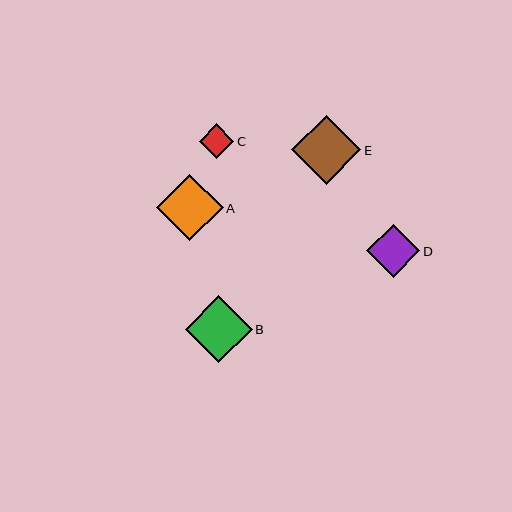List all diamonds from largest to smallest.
From largest to smallest: E, B, A, D, C.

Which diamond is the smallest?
Diamond C is the smallest with a size of approximately 34 pixels.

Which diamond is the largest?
Diamond E is the largest with a size of approximately 69 pixels.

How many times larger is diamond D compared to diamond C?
Diamond D is approximately 1.5 times the size of diamond C.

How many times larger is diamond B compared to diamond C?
Diamond B is approximately 1.9 times the size of diamond C.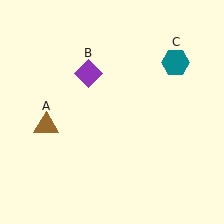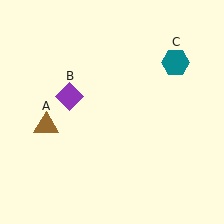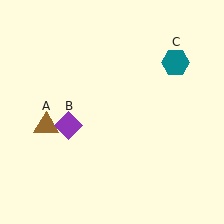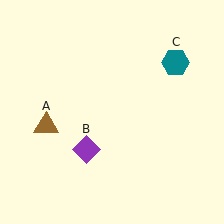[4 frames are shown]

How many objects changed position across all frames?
1 object changed position: purple diamond (object B).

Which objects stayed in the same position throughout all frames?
Brown triangle (object A) and teal hexagon (object C) remained stationary.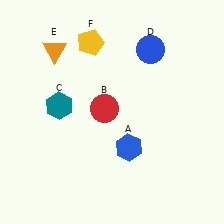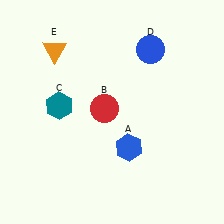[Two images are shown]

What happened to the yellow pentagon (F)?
The yellow pentagon (F) was removed in Image 2. It was in the top-left area of Image 1.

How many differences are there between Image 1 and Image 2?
There is 1 difference between the two images.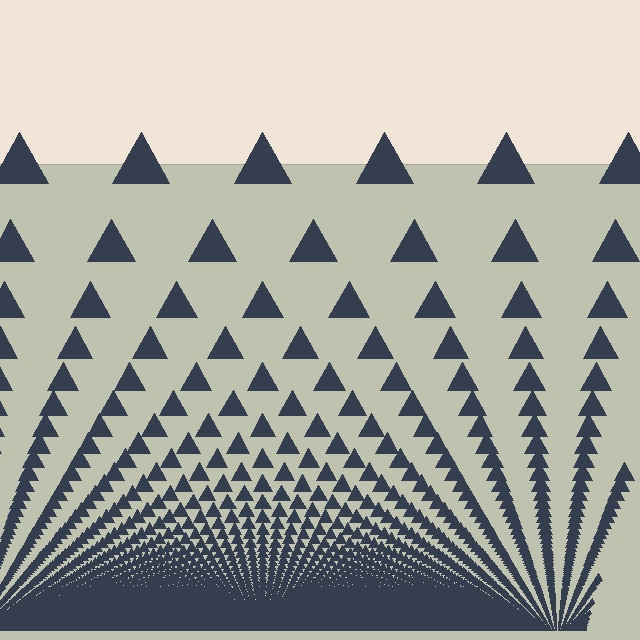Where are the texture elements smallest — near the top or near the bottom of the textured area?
Near the bottom.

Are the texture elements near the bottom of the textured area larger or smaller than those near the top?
Smaller. The gradient is inverted — elements near the bottom are smaller and denser.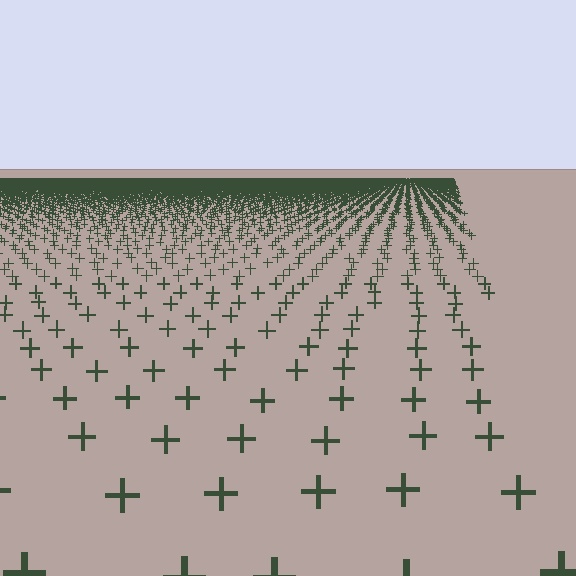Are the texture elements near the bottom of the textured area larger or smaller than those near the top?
Larger. Near the bottom, elements are closer to the viewer and appear at a bigger on-screen size.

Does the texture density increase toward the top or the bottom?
Density increases toward the top.